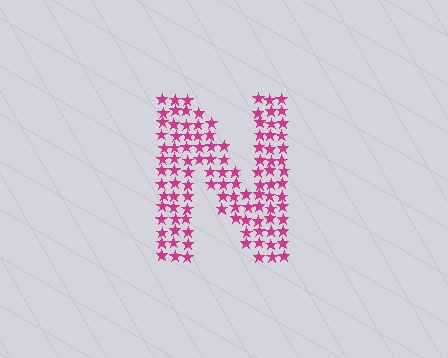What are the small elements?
The small elements are stars.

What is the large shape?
The large shape is the letter N.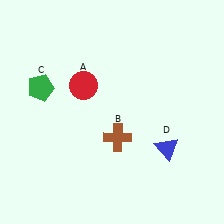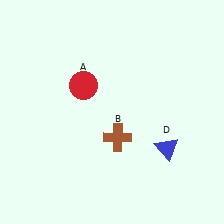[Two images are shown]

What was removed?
The green pentagon (C) was removed in Image 2.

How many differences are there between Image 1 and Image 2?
There is 1 difference between the two images.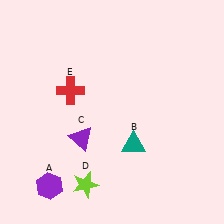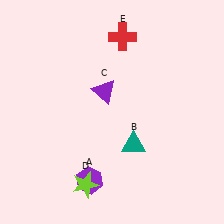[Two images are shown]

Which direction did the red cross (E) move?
The red cross (E) moved up.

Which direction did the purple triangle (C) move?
The purple triangle (C) moved up.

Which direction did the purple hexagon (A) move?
The purple hexagon (A) moved right.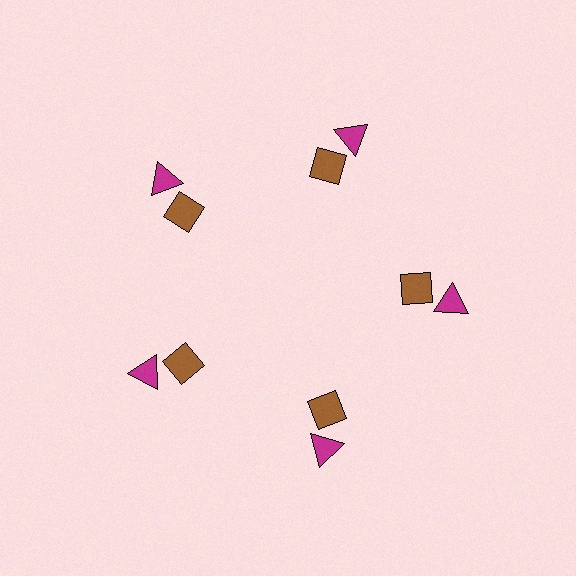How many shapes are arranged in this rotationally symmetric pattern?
There are 10 shapes, arranged in 5 groups of 2.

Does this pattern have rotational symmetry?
Yes, this pattern has 5-fold rotational symmetry. It looks the same after rotating 72 degrees around the center.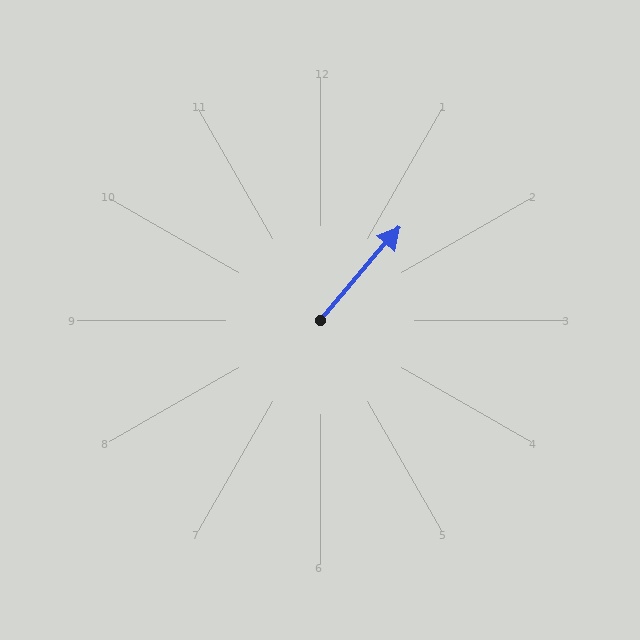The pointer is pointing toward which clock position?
Roughly 1 o'clock.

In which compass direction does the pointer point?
Northeast.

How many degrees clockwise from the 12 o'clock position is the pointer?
Approximately 40 degrees.